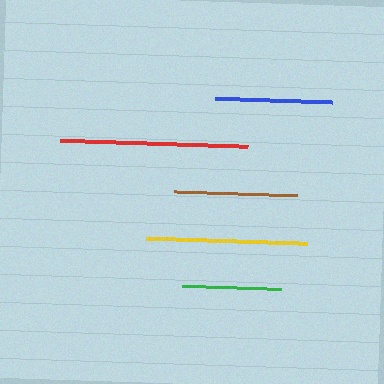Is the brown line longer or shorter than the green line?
The brown line is longer than the green line.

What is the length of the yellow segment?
The yellow segment is approximately 162 pixels long.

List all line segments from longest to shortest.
From longest to shortest: red, yellow, brown, blue, green.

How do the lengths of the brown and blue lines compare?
The brown and blue lines are approximately the same length.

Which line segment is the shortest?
The green line is the shortest at approximately 99 pixels.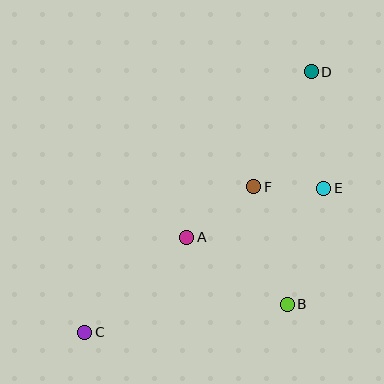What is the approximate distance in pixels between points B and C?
The distance between B and C is approximately 204 pixels.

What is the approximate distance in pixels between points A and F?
The distance between A and F is approximately 84 pixels.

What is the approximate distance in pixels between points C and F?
The distance between C and F is approximately 223 pixels.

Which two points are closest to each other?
Points E and F are closest to each other.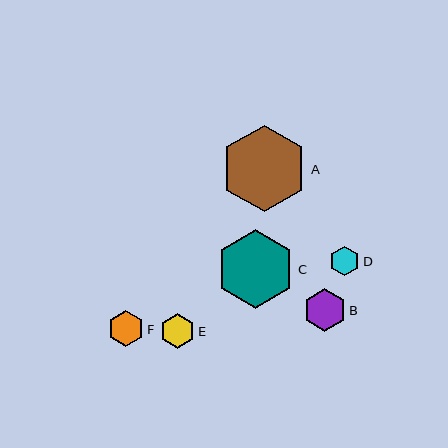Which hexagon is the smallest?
Hexagon D is the smallest with a size of approximately 30 pixels.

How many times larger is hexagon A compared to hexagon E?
Hexagon A is approximately 2.5 times the size of hexagon E.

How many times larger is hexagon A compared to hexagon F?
Hexagon A is approximately 2.4 times the size of hexagon F.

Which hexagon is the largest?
Hexagon A is the largest with a size of approximately 87 pixels.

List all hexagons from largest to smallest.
From largest to smallest: A, C, B, F, E, D.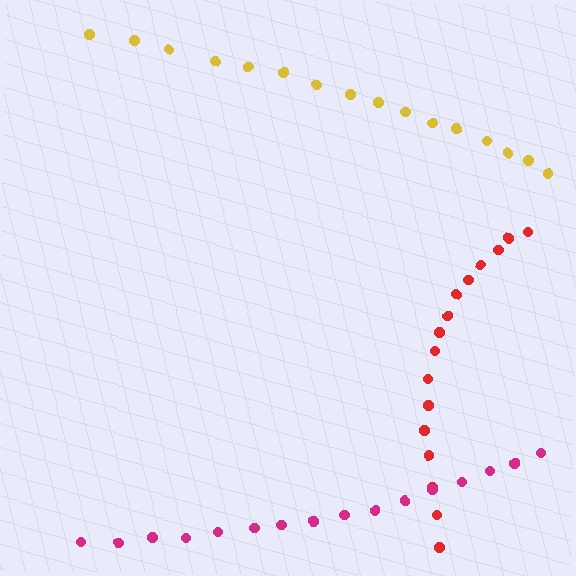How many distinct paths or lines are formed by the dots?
There are 3 distinct paths.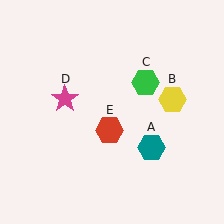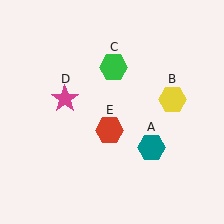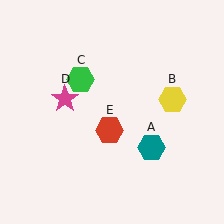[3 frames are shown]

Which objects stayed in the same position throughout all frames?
Teal hexagon (object A) and yellow hexagon (object B) and magenta star (object D) and red hexagon (object E) remained stationary.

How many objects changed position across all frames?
1 object changed position: green hexagon (object C).